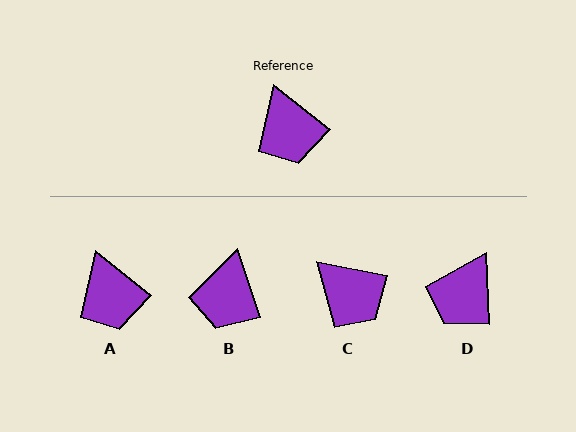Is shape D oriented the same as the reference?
No, it is off by about 48 degrees.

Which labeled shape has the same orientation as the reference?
A.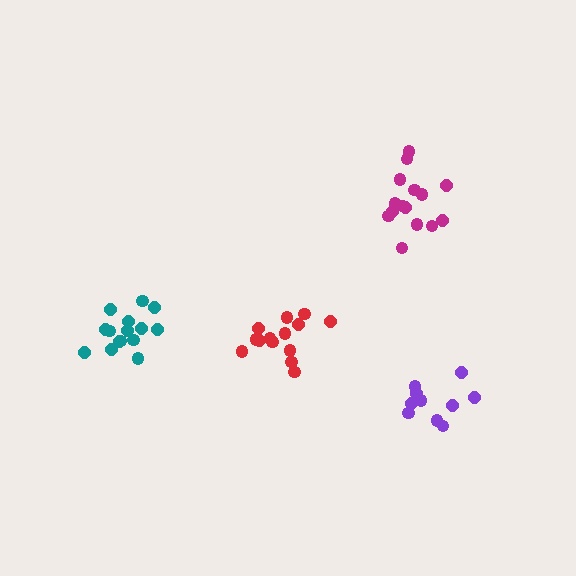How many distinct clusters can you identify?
There are 4 distinct clusters.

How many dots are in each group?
Group 1: 14 dots, Group 2: 15 dots, Group 3: 10 dots, Group 4: 15 dots (54 total).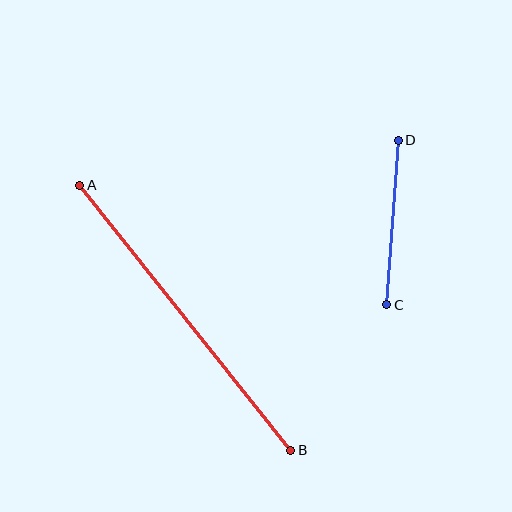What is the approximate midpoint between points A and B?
The midpoint is at approximately (185, 318) pixels.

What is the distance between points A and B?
The distance is approximately 339 pixels.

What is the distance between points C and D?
The distance is approximately 165 pixels.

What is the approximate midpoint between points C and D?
The midpoint is at approximately (392, 223) pixels.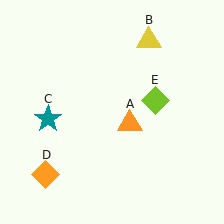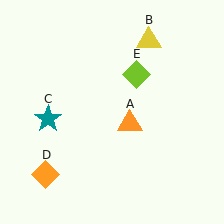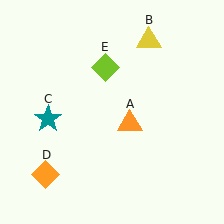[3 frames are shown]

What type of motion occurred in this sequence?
The lime diamond (object E) rotated counterclockwise around the center of the scene.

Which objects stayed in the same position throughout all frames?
Orange triangle (object A) and yellow triangle (object B) and teal star (object C) and orange diamond (object D) remained stationary.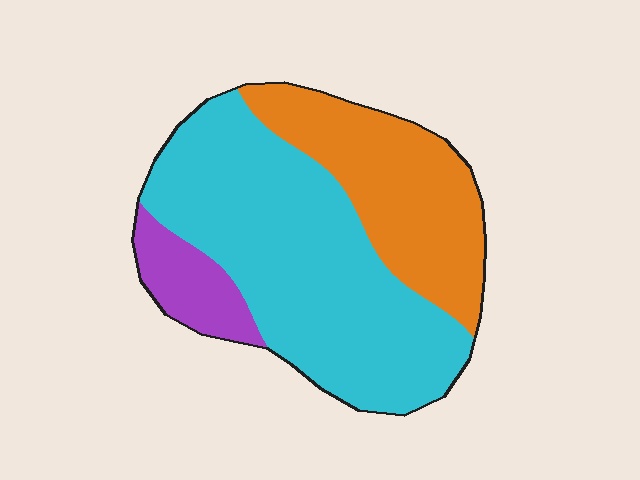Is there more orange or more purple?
Orange.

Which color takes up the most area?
Cyan, at roughly 60%.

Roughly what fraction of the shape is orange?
Orange covers around 30% of the shape.